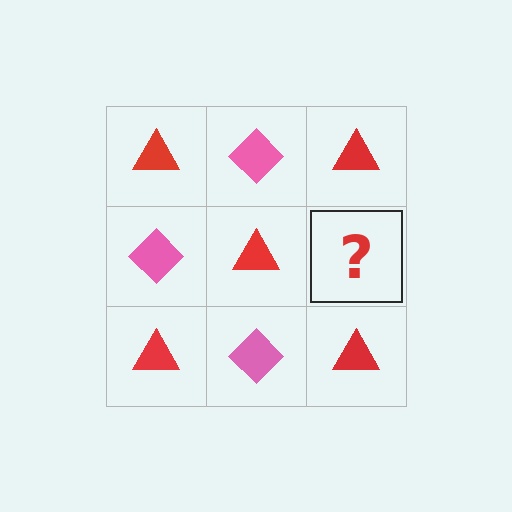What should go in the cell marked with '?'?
The missing cell should contain a pink diamond.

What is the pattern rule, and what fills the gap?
The rule is that it alternates red triangle and pink diamond in a checkerboard pattern. The gap should be filled with a pink diamond.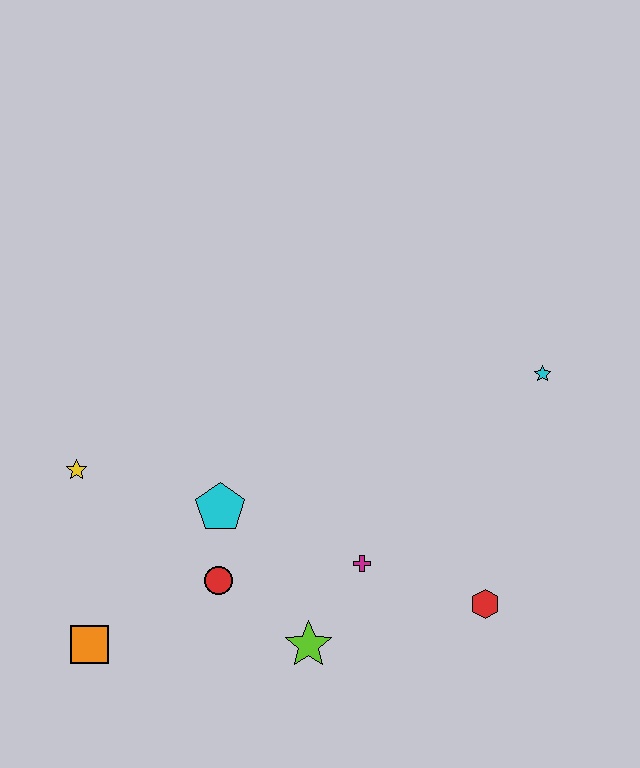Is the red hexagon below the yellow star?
Yes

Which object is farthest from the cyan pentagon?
The cyan star is farthest from the cyan pentagon.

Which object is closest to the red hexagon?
The magenta cross is closest to the red hexagon.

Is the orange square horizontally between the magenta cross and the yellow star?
Yes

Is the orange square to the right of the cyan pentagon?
No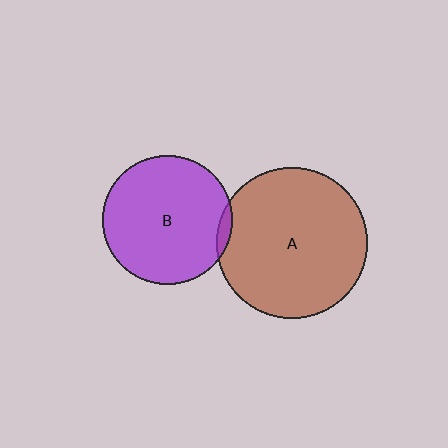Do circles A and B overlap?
Yes.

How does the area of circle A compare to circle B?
Approximately 1.4 times.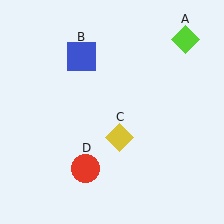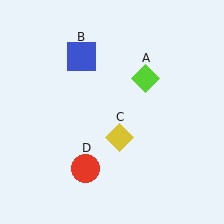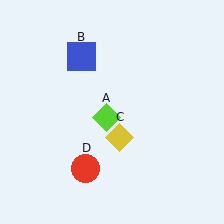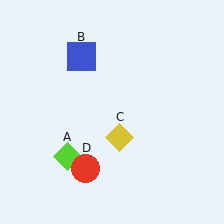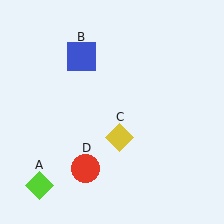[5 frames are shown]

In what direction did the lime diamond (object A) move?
The lime diamond (object A) moved down and to the left.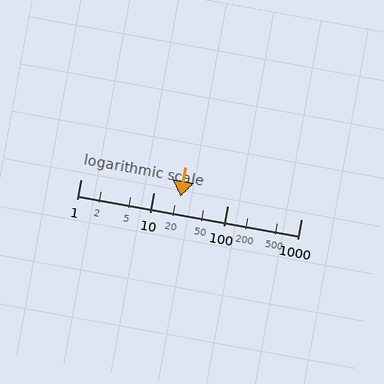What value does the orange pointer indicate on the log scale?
The pointer indicates approximately 23.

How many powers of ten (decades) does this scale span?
The scale spans 3 decades, from 1 to 1000.